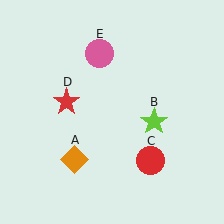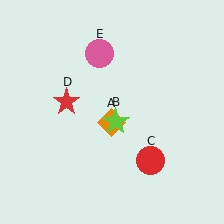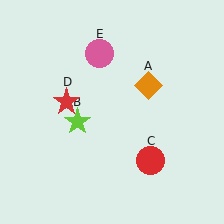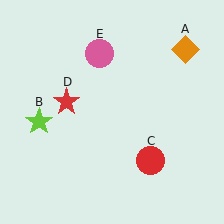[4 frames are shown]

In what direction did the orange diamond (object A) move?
The orange diamond (object A) moved up and to the right.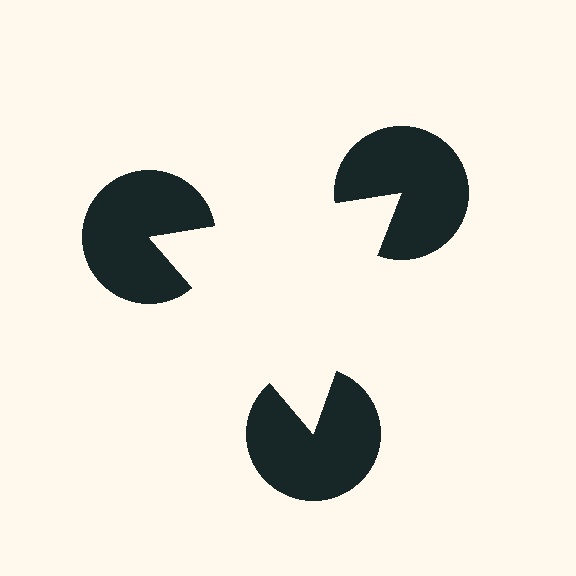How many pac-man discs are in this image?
There are 3 — one at each vertex of the illusory triangle.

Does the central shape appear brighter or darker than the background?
It typically appears slightly brighter than the background, even though no actual brightness change is drawn.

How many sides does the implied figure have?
3 sides.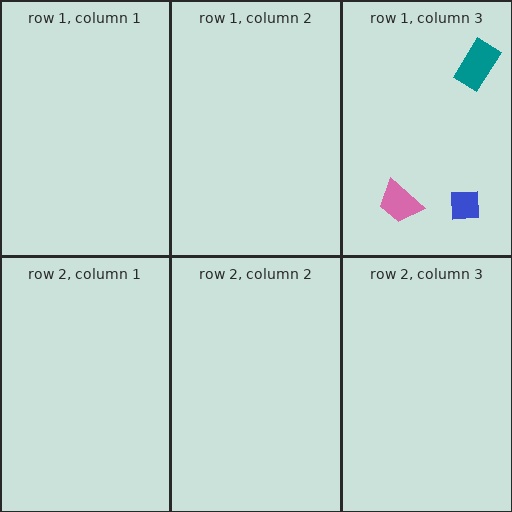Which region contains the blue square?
The row 1, column 3 region.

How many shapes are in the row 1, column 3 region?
3.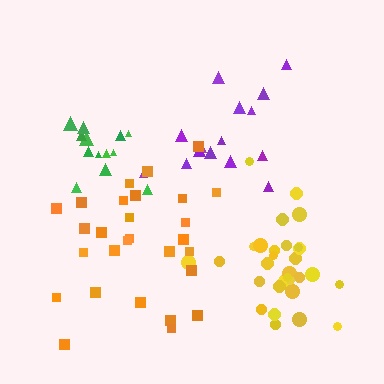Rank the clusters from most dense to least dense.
yellow, green, orange, purple.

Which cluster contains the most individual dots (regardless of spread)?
Yellow (31).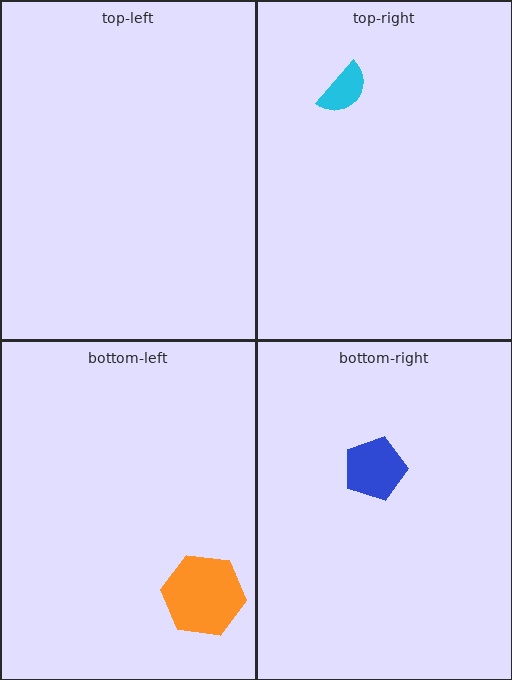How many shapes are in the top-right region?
1.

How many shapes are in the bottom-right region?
1.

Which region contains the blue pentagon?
The bottom-right region.